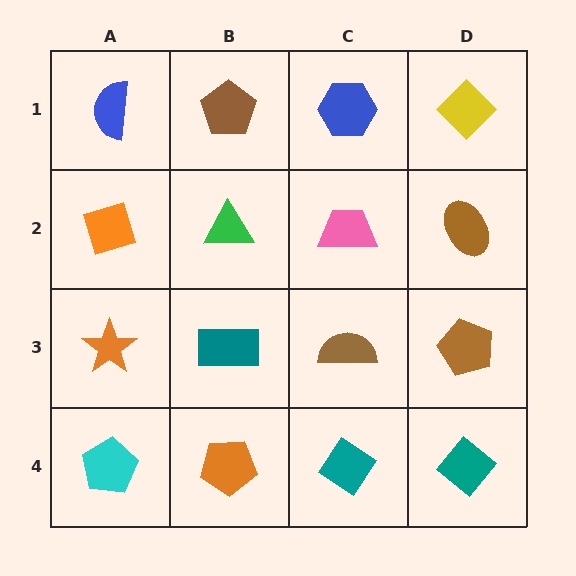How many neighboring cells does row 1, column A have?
2.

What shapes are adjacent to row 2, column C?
A blue hexagon (row 1, column C), a brown semicircle (row 3, column C), a green triangle (row 2, column B), a brown ellipse (row 2, column D).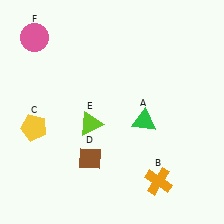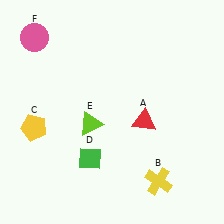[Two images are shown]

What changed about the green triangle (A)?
In Image 1, A is green. In Image 2, it changed to red.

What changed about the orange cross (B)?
In Image 1, B is orange. In Image 2, it changed to yellow.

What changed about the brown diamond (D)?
In Image 1, D is brown. In Image 2, it changed to green.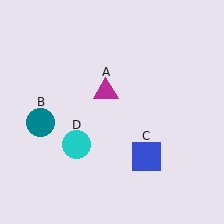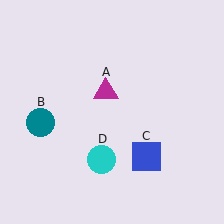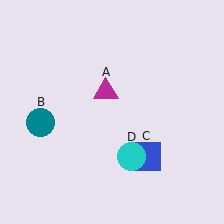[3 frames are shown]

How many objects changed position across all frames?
1 object changed position: cyan circle (object D).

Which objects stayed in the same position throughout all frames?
Magenta triangle (object A) and teal circle (object B) and blue square (object C) remained stationary.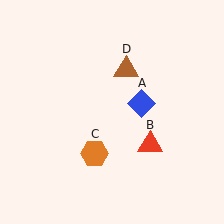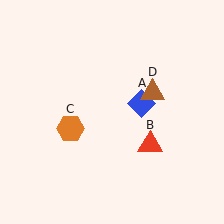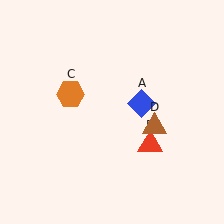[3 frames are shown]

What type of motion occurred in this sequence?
The orange hexagon (object C), brown triangle (object D) rotated clockwise around the center of the scene.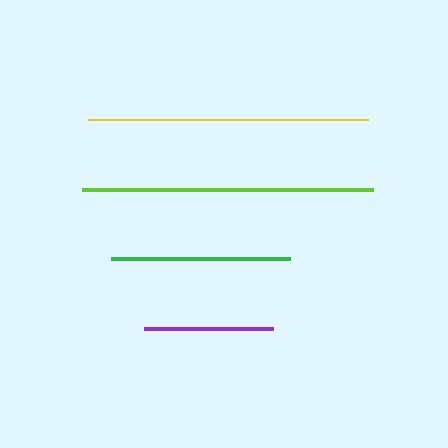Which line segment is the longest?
The lime line is the longest at approximately 291 pixels.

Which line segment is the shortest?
The purple line is the shortest at approximately 130 pixels.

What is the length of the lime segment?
The lime segment is approximately 291 pixels long.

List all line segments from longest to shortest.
From longest to shortest: lime, yellow, green, purple.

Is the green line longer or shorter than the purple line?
The green line is longer than the purple line.